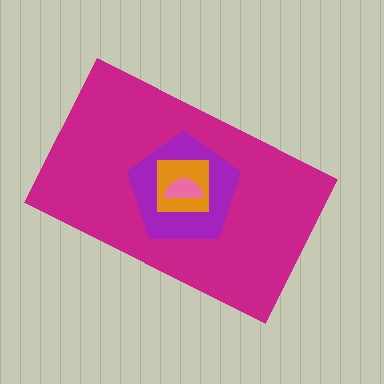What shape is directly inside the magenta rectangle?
The purple pentagon.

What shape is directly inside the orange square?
The pink semicircle.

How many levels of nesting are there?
4.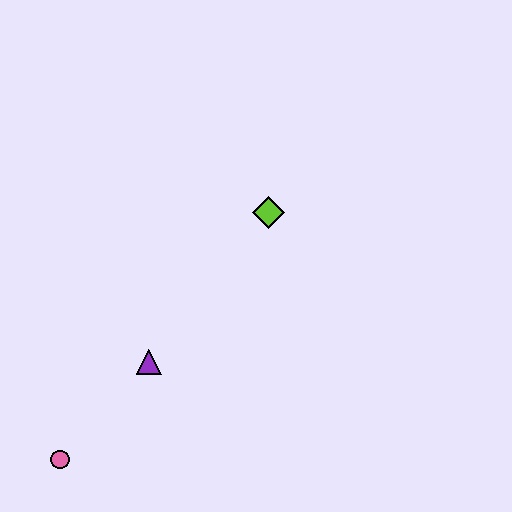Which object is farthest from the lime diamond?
The pink circle is farthest from the lime diamond.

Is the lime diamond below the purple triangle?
No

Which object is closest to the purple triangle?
The pink circle is closest to the purple triangle.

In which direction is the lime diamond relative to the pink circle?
The lime diamond is above the pink circle.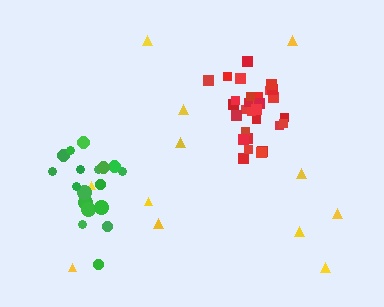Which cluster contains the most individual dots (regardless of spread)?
Red (30).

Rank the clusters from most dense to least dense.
red, green, yellow.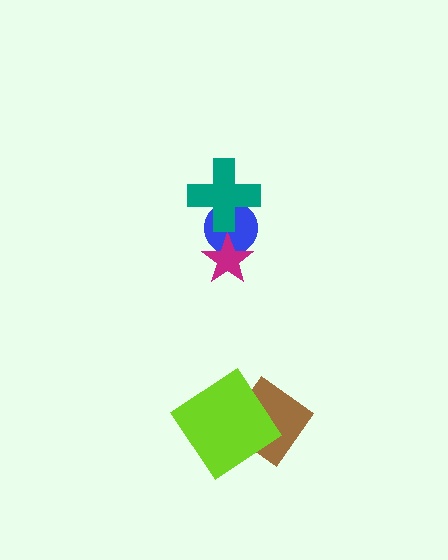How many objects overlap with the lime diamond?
1 object overlaps with the lime diamond.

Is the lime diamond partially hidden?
No, no other shape covers it.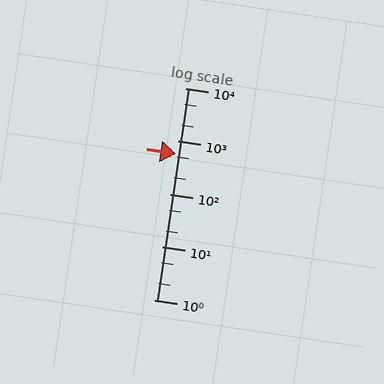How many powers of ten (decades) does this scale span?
The scale spans 4 decades, from 1 to 10000.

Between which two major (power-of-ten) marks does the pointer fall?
The pointer is between 100 and 1000.